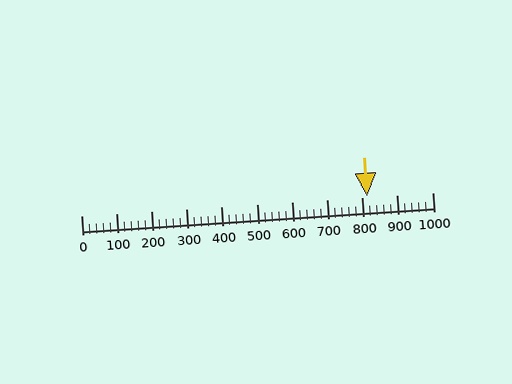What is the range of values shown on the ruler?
The ruler shows values from 0 to 1000.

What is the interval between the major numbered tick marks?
The major tick marks are spaced 100 units apart.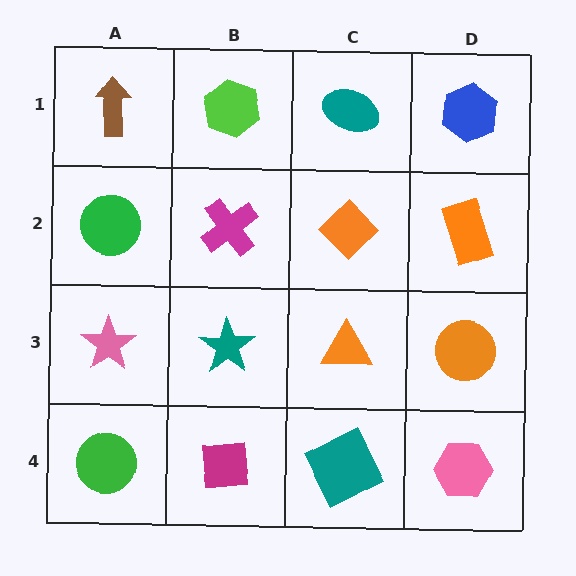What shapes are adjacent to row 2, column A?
A brown arrow (row 1, column A), a pink star (row 3, column A), a magenta cross (row 2, column B).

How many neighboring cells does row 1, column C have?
3.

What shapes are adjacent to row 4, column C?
An orange triangle (row 3, column C), a magenta square (row 4, column B), a pink hexagon (row 4, column D).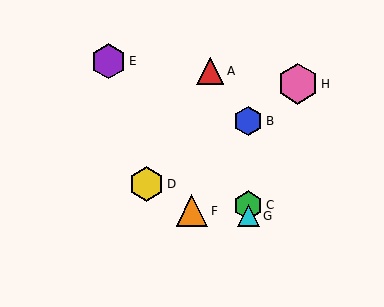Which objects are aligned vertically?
Objects B, C, G are aligned vertically.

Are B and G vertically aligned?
Yes, both are at x≈248.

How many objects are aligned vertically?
3 objects (B, C, G) are aligned vertically.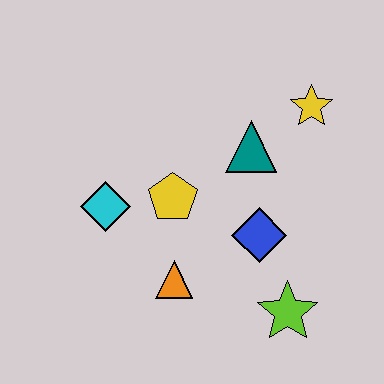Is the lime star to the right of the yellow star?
No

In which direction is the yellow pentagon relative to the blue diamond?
The yellow pentagon is to the left of the blue diamond.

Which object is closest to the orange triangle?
The yellow pentagon is closest to the orange triangle.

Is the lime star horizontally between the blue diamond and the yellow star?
Yes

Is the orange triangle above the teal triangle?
No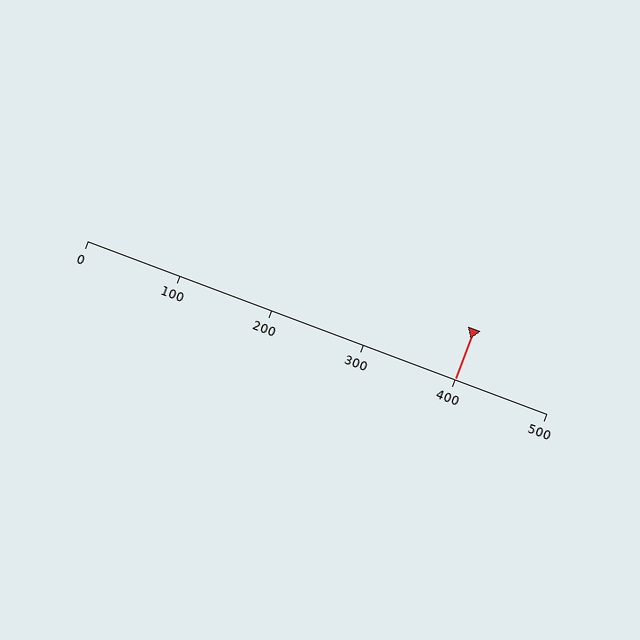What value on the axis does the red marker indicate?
The marker indicates approximately 400.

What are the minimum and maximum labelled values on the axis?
The axis runs from 0 to 500.